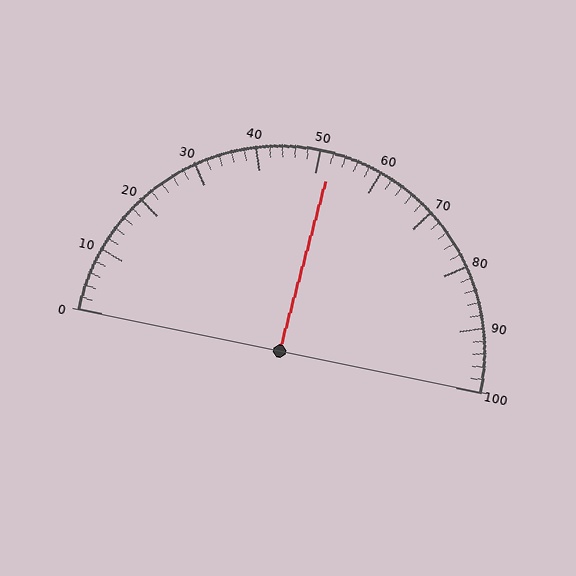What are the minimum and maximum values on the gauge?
The gauge ranges from 0 to 100.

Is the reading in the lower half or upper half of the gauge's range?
The reading is in the upper half of the range (0 to 100).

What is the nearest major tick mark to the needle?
The nearest major tick mark is 50.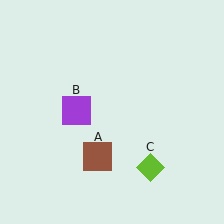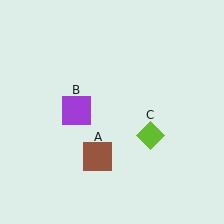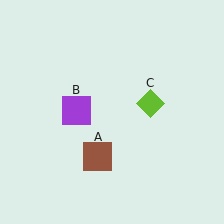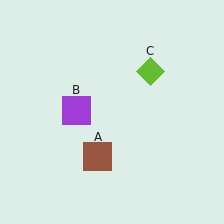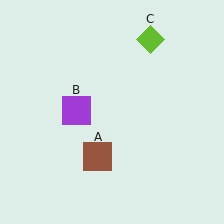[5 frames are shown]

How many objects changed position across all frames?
1 object changed position: lime diamond (object C).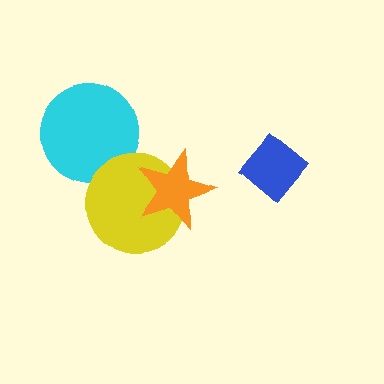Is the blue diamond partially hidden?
No, no other shape covers it.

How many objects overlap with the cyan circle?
1 object overlaps with the cyan circle.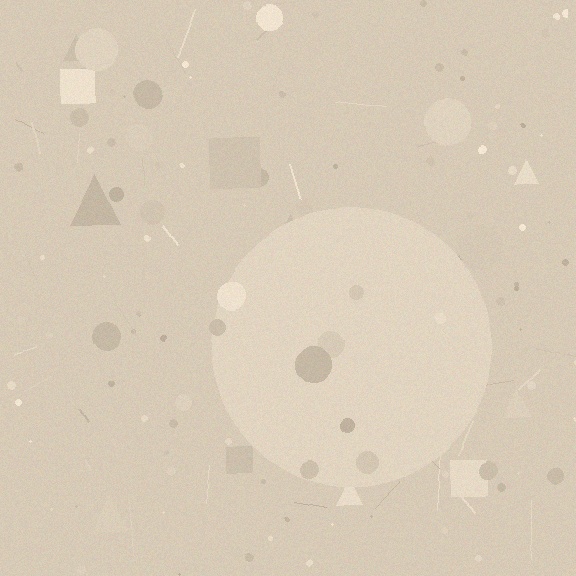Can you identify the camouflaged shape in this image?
The camouflaged shape is a circle.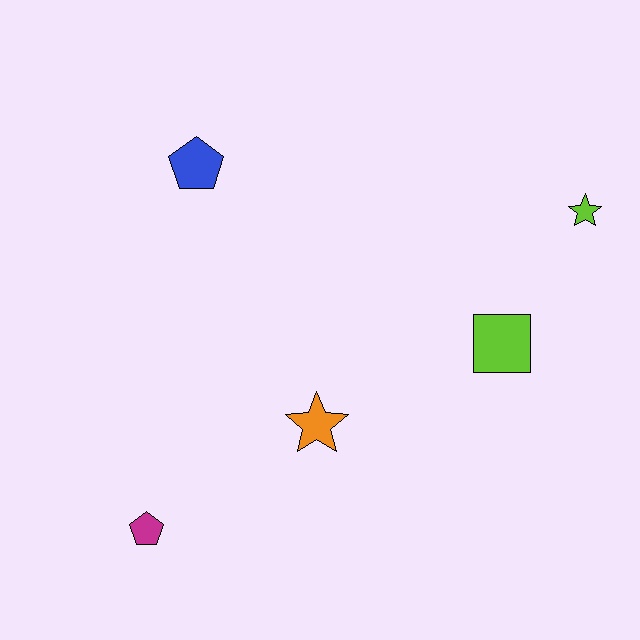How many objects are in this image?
There are 5 objects.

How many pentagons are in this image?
There are 2 pentagons.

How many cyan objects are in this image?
There are no cyan objects.